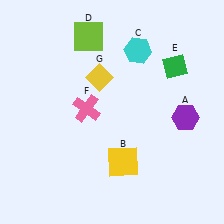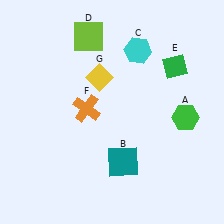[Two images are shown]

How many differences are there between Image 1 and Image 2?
There are 3 differences between the two images.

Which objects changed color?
A changed from purple to green. B changed from yellow to teal. F changed from pink to orange.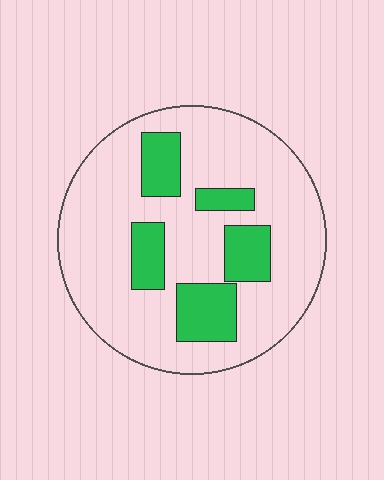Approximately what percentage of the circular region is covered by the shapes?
Approximately 20%.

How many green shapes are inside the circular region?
5.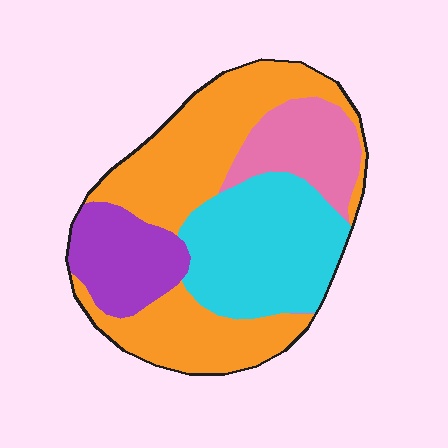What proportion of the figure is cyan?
Cyan takes up between a quarter and a half of the figure.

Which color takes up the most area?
Orange, at roughly 45%.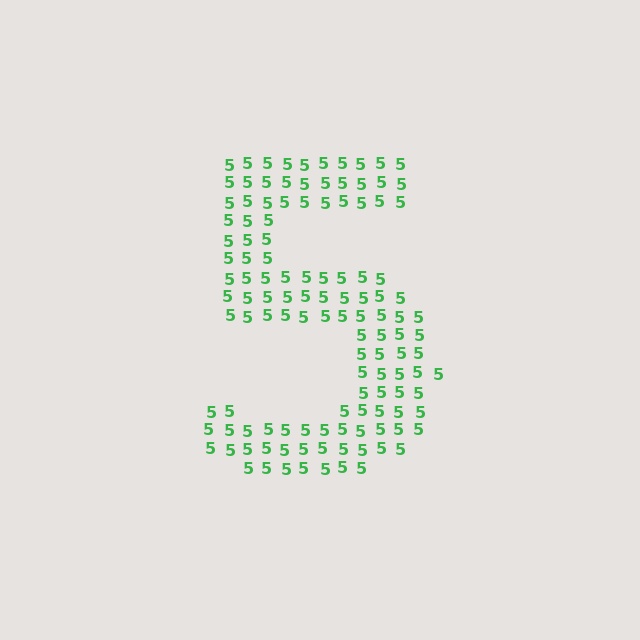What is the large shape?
The large shape is the digit 5.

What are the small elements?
The small elements are digit 5's.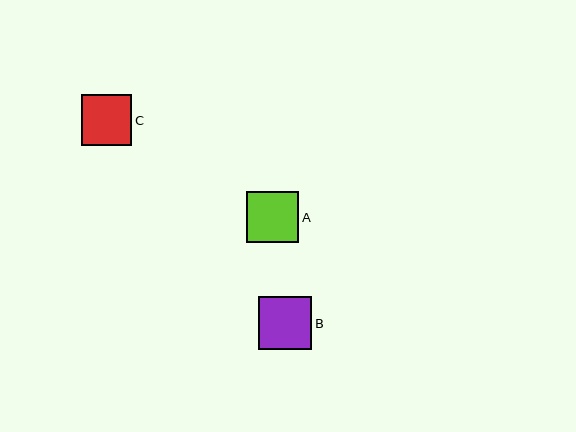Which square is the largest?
Square B is the largest with a size of approximately 53 pixels.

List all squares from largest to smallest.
From largest to smallest: B, A, C.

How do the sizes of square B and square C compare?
Square B and square C are approximately the same size.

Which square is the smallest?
Square C is the smallest with a size of approximately 50 pixels.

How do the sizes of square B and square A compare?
Square B and square A are approximately the same size.